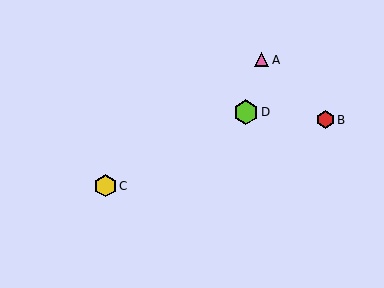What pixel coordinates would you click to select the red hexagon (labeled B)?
Click at (326, 120) to select the red hexagon B.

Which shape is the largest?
The lime hexagon (labeled D) is the largest.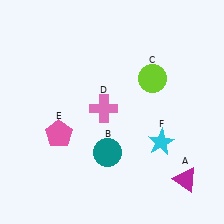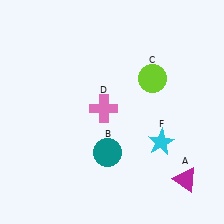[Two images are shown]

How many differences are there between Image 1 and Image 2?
There is 1 difference between the two images.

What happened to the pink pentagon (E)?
The pink pentagon (E) was removed in Image 2. It was in the bottom-left area of Image 1.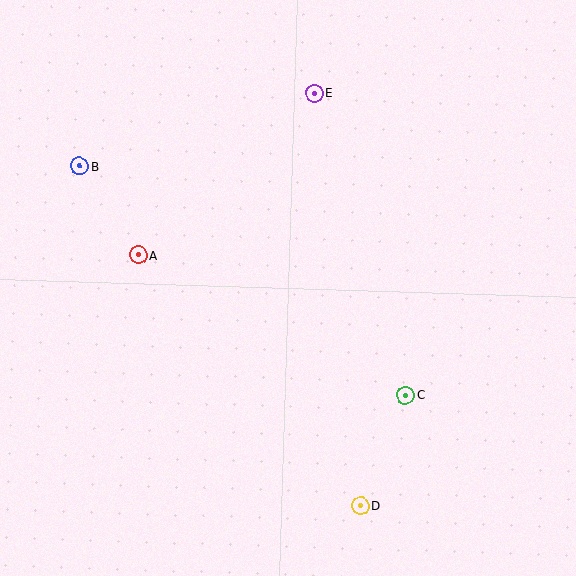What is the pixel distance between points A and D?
The distance between A and D is 335 pixels.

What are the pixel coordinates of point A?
Point A is at (138, 255).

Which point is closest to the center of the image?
Point A at (138, 255) is closest to the center.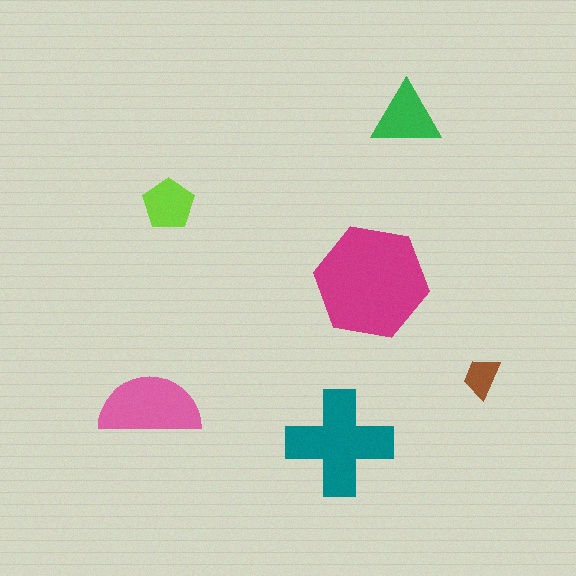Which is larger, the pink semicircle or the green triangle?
The pink semicircle.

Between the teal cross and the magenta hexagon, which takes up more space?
The magenta hexagon.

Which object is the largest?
The magenta hexagon.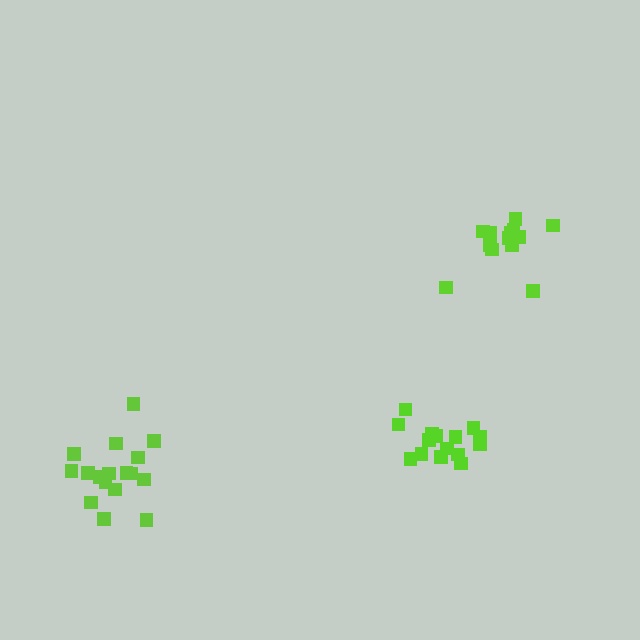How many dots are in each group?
Group 1: 15 dots, Group 2: 17 dots, Group 3: 13 dots (45 total).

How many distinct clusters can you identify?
There are 3 distinct clusters.